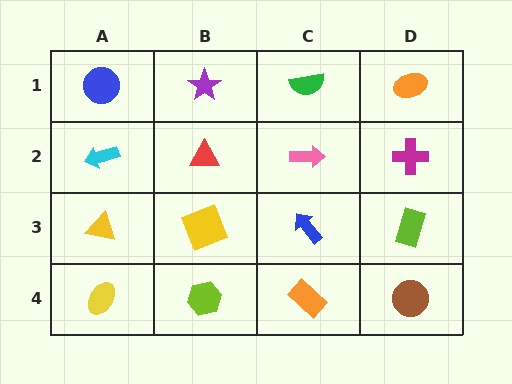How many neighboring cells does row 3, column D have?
3.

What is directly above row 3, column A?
A cyan arrow.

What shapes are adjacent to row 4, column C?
A blue arrow (row 3, column C), a lime hexagon (row 4, column B), a brown circle (row 4, column D).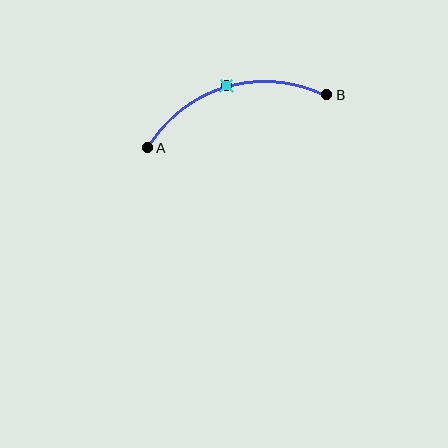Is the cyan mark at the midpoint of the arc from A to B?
Yes. The cyan mark lies on the arc at equal arc-length from both A and B — it is the arc midpoint.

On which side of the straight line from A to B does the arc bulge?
The arc bulges above the straight line connecting A and B.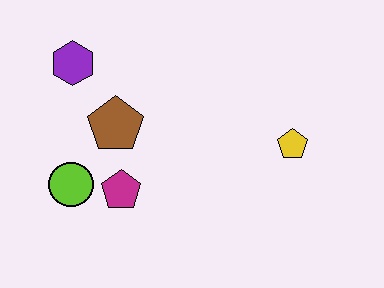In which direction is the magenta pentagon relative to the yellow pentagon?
The magenta pentagon is to the left of the yellow pentagon.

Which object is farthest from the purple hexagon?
The yellow pentagon is farthest from the purple hexagon.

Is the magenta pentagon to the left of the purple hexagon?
No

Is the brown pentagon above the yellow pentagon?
Yes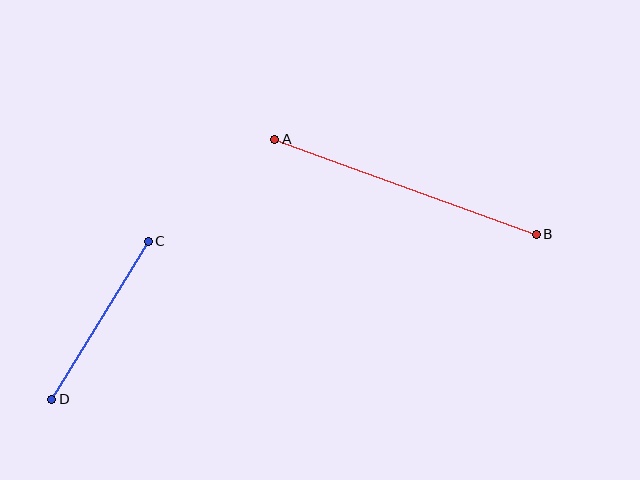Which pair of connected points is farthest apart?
Points A and B are farthest apart.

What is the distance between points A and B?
The distance is approximately 278 pixels.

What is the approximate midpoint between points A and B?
The midpoint is at approximately (406, 187) pixels.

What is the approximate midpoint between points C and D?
The midpoint is at approximately (100, 320) pixels.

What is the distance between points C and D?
The distance is approximately 185 pixels.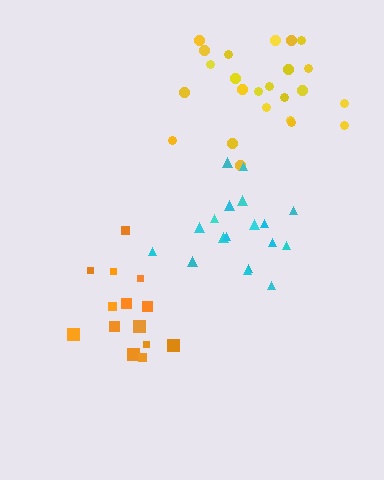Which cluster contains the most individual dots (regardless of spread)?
Yellow (24).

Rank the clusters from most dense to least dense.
cyan, orange, yellow.